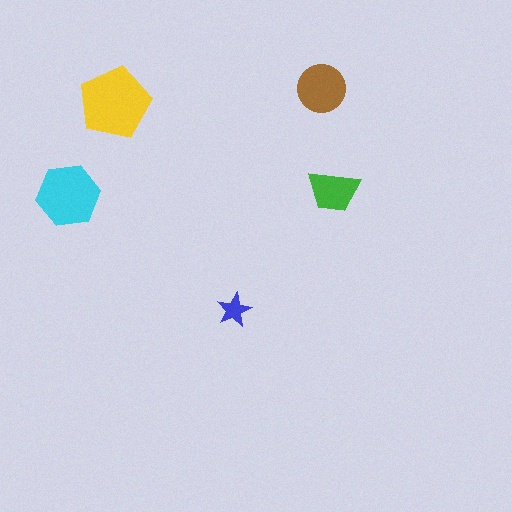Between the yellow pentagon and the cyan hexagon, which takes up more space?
The yellow pentagon.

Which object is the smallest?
The blue star.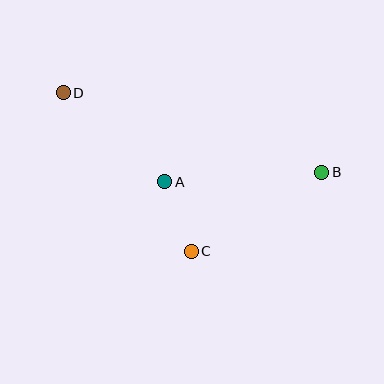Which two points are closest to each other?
Points A and C are closest to each other.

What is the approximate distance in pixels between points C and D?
The distance between C and D is approximately 204 pixels.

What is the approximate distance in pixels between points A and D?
The distance between A and D is approximately 135 pixels.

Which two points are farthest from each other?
Points B and D are farthest from each other.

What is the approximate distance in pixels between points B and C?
The distance between B and C is approximately 153 pixels.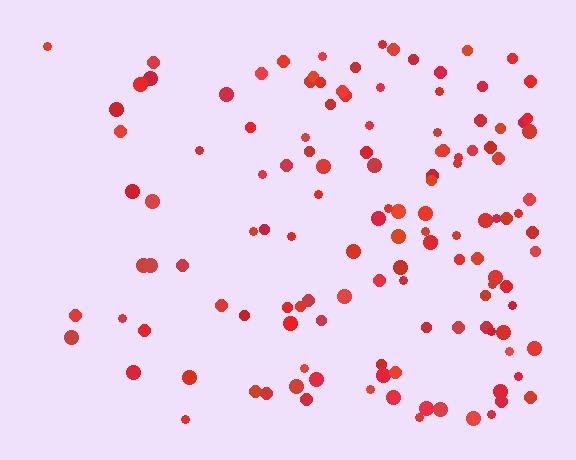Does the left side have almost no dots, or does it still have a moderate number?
Still a moderate number, just noticeably fewer than the right.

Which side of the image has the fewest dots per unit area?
The left.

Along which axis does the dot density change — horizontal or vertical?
Horizontal.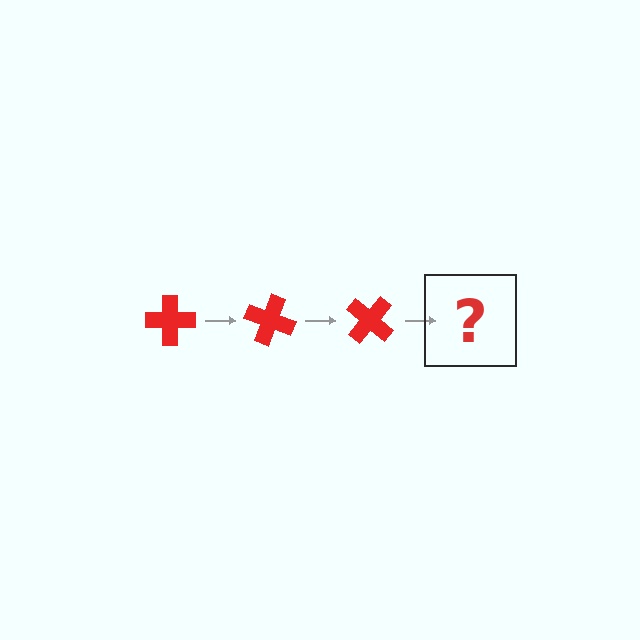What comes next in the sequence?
The next element should be a red cross rotated 60 degrees.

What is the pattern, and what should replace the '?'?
The pattern is that the cross rotates 20 degrees each step. The '?' should be a red cross rotated 60 degrees.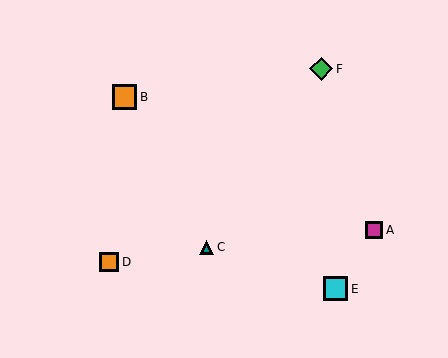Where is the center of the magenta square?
The center of the magenta square is at (374, 230).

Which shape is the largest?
The orange square (labeled B) is the largest.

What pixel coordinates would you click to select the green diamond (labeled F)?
Click at (321, 69) to select the green diamond F.